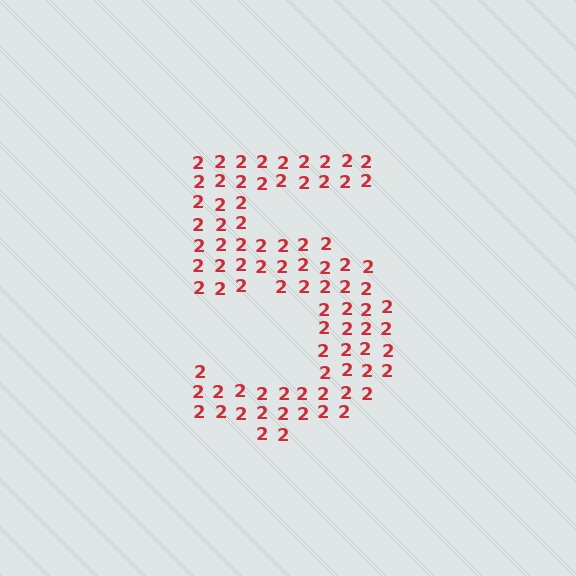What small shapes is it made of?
It is made of small digit 2's.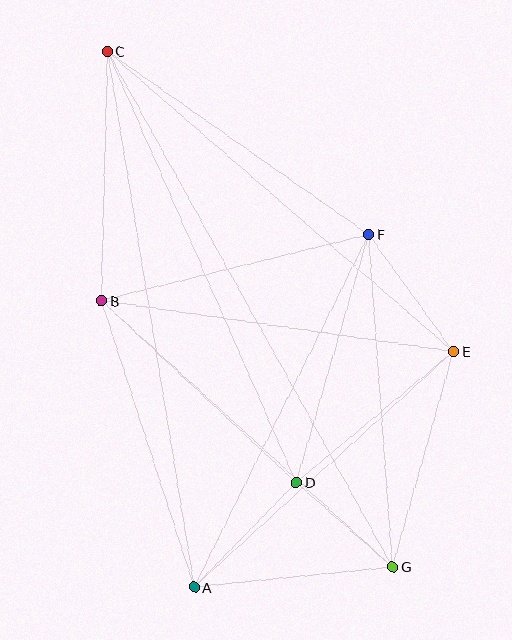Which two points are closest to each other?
Points D and G are closest to each other.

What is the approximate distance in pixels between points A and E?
The distance between A and E is approximately 351 pixels.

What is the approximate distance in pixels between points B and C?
The distance between B and C is approximately 250 pixels.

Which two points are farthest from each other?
Points C and G are farthest from each other.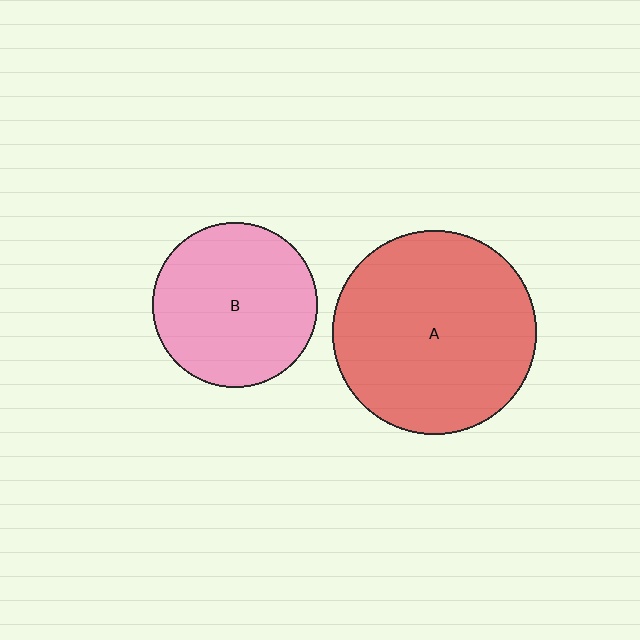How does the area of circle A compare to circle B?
Approximately 1.5 times.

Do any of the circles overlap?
No, none of the circles overlap.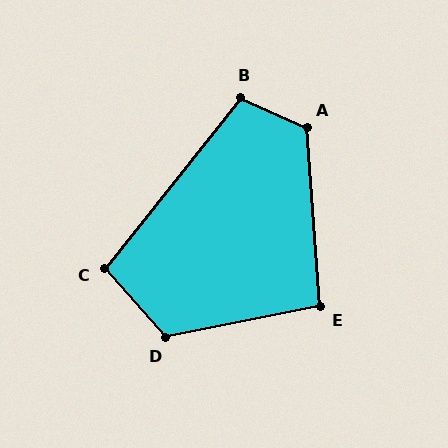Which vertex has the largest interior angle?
D, at approximately 120 degrees.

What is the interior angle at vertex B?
Approximately 104 degrees (obtuse).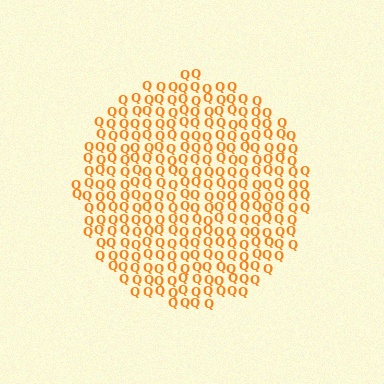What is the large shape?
The large shape is a circle.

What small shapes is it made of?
It is made of small letter Q's.